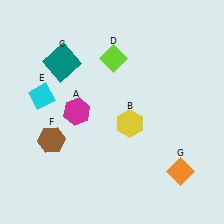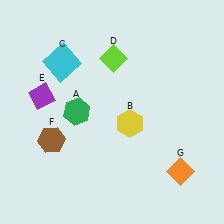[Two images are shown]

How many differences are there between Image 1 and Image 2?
There are 3 differences between the two images.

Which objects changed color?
A changed from magenta to green. C changed from teal to cyan. E changed from cyan to purple.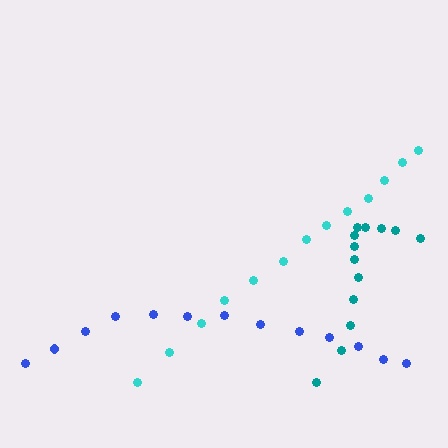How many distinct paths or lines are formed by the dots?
There are 3 distinct paths.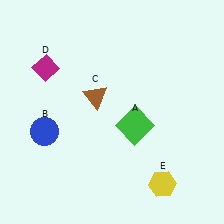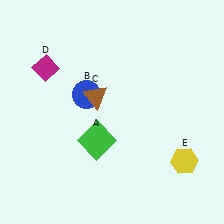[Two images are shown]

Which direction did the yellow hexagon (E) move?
The yellow hexagon (E) moved up.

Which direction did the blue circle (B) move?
The blue circle (B) moved right.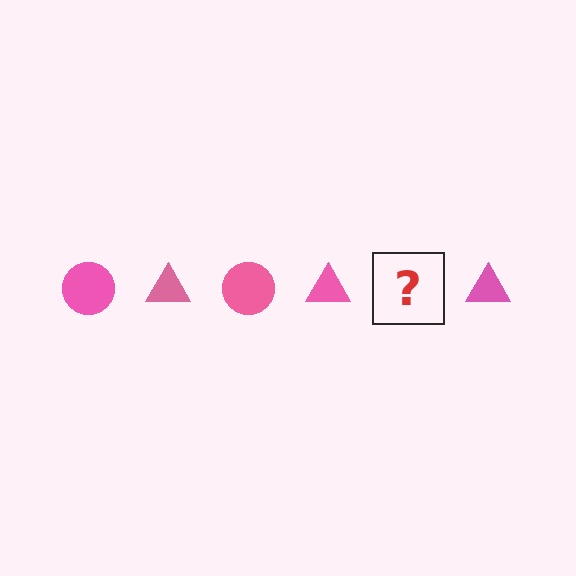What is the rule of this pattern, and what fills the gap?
The rule is that the pattern cycles through circle, triangle shapes in pink. The gap should be filled with a pink circle.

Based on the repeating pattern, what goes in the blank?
The blank should be a pink circle.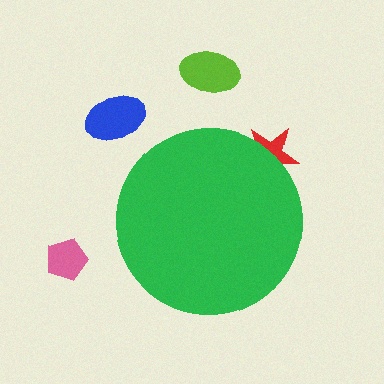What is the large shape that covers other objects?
A green circle.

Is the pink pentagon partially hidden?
No, the pink pentagon is fully visible.